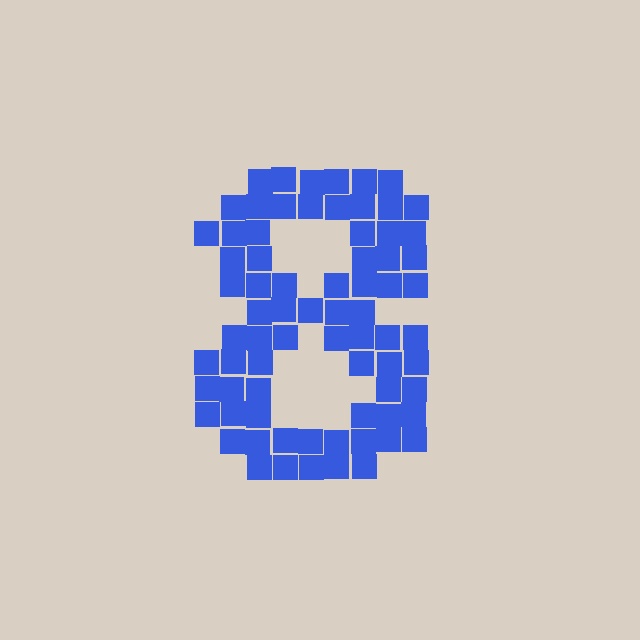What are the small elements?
The small elements are squares.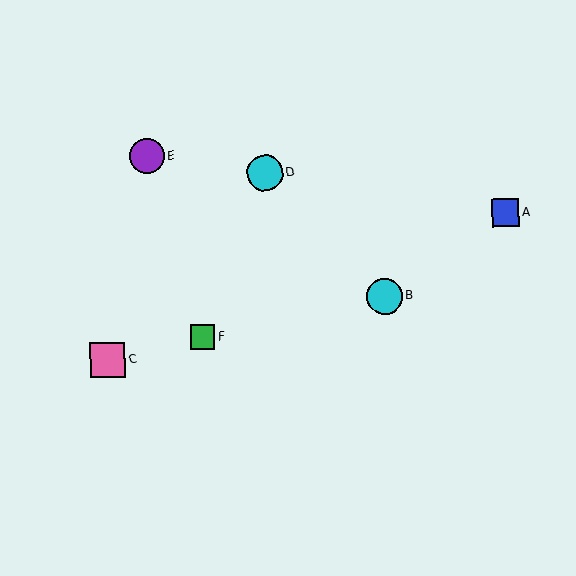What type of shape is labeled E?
Shape E is a purple circle.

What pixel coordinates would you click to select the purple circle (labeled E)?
Click at (147, 156) to select the purple circle E.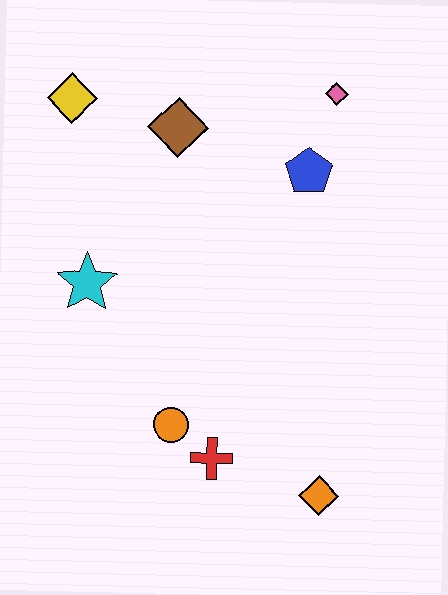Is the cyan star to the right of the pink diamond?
No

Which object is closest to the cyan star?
The orange circle is closest to the cyan star.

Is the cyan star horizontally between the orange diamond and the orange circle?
No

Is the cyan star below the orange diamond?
No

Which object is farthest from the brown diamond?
The orange diamond is farthest from the brown diamond.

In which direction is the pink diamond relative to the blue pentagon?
The pink diamond is above the blue pentagon.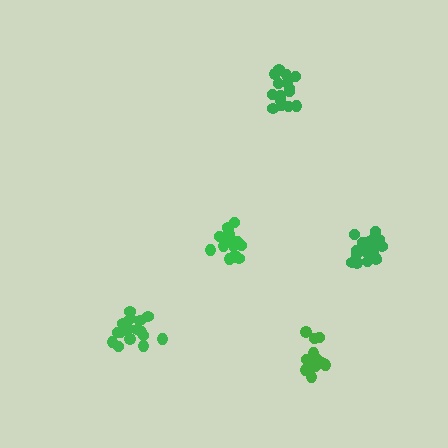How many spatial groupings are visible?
There are 5 spatial groupings.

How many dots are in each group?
Group 1: 17 dots, Group 2: 13 dots, Group 3: 15 dots, Group 4: 17 dots, Group 5: 19 dots (81 total).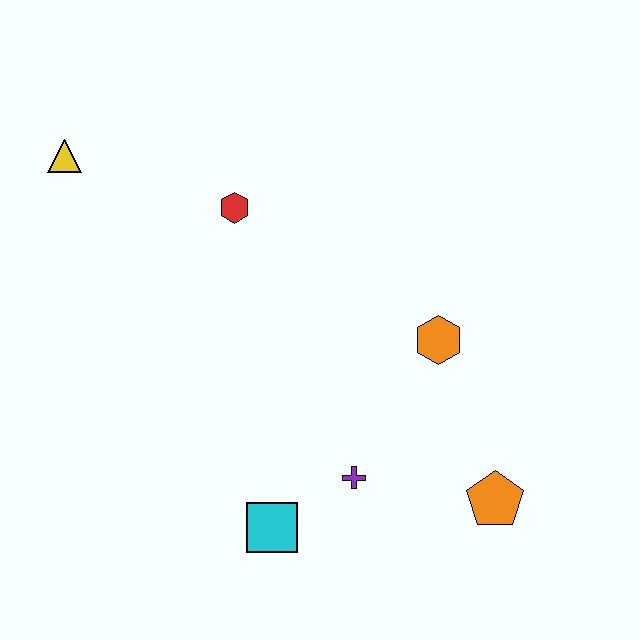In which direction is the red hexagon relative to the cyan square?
The red hexagon is above the cyan square.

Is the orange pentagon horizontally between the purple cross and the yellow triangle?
No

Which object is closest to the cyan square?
The purple cross is closest to the cyan square.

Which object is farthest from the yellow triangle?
The orange pentagon is farthest from the yellow triangle.